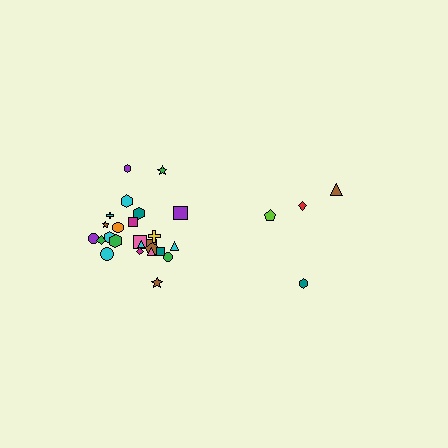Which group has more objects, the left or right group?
The left group.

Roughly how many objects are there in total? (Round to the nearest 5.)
Roughly 30 objects in total.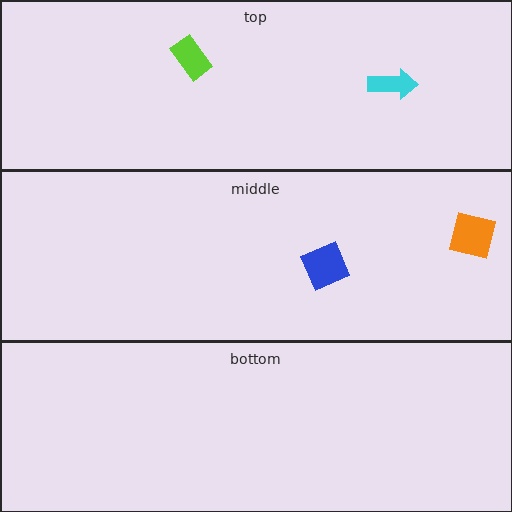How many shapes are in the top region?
2.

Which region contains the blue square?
The middle region.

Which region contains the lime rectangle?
The top region.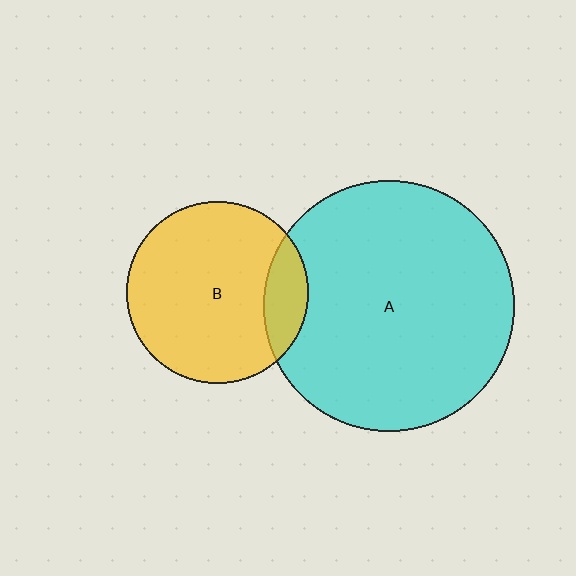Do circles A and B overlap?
Yes.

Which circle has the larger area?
Circle A (cyan).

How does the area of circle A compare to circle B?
Approximately 1.9 times.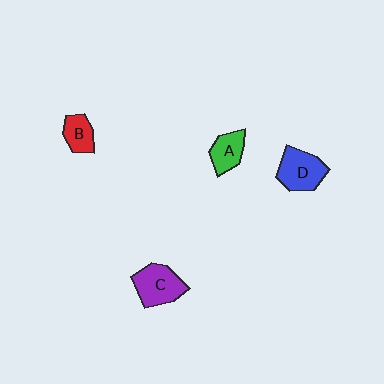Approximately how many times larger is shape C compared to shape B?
Approximately 1.7 times.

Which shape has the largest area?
Shape C (purple).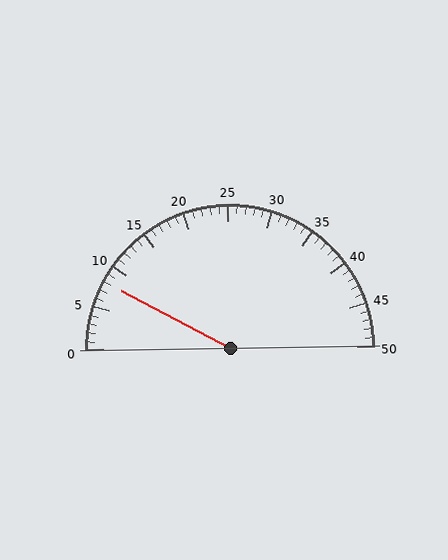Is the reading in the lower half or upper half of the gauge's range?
The reading is in the lower half of the range (0 to 50).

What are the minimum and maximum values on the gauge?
The gauge ranges from 0 to 50.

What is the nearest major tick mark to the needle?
The nearest major tick mark is 10.